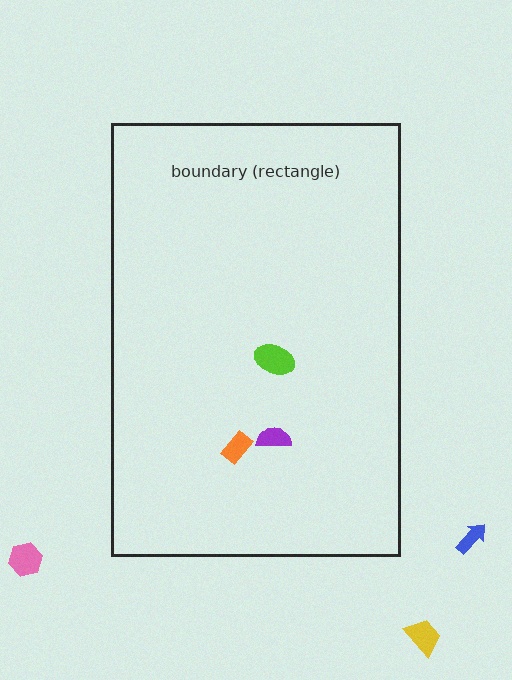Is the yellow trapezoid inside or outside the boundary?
Outside.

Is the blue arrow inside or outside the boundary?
Outside.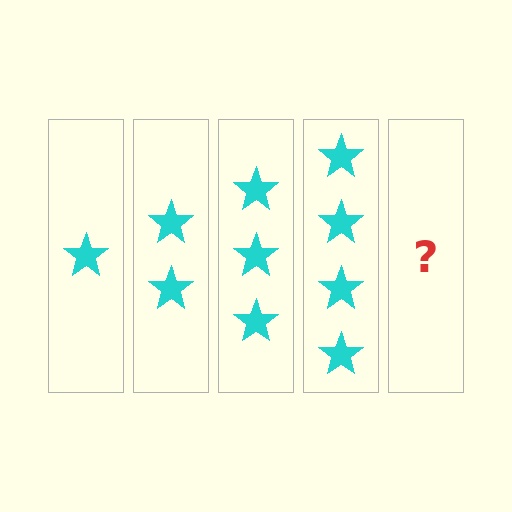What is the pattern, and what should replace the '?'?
The pattern is that each step adds one more star. The '?' should be 5 stars.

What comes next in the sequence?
The next element should be 5 stars.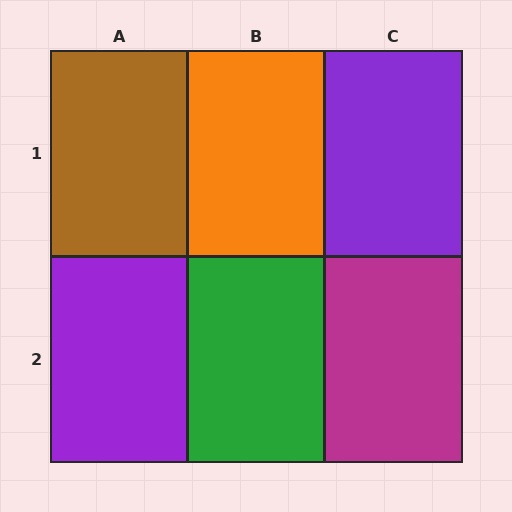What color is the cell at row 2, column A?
Purple.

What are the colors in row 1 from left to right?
Brown, orange, purple.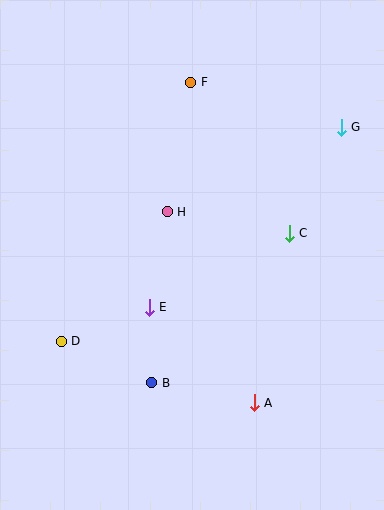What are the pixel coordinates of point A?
Point A is at (254, 403).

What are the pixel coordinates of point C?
Point C is at (289, 233).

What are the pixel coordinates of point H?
Point H is at (167, 212).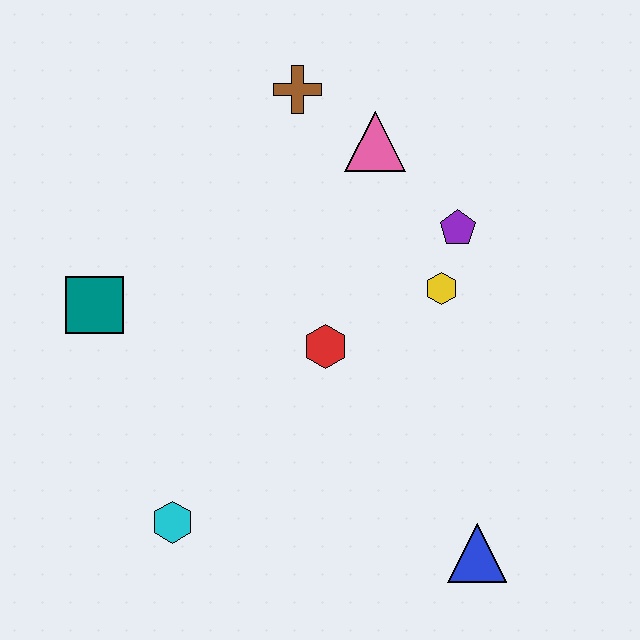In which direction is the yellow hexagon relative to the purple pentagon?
The yellow hexagon is below the purple pentagon.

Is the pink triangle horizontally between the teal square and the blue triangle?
Yes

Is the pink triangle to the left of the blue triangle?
Yes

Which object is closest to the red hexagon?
The yellow hexagon is closest to the red hexagon.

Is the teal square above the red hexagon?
Yes